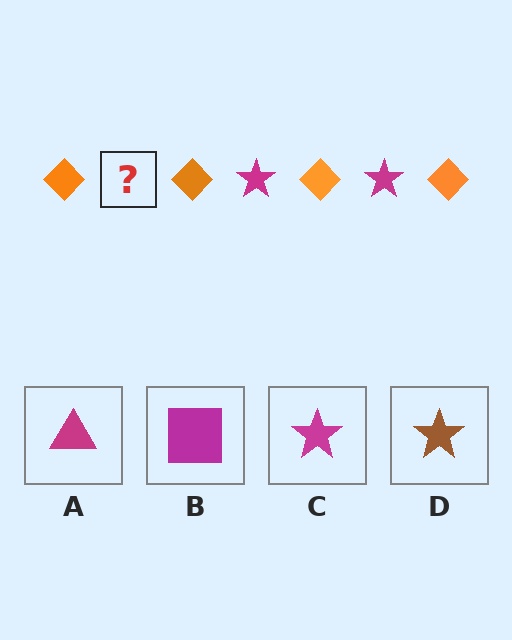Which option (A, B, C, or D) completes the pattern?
C.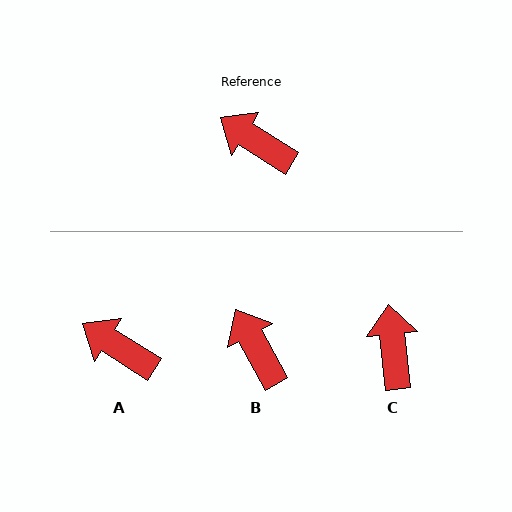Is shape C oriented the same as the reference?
No, it is off by about 51 degrees.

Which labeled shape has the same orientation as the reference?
A.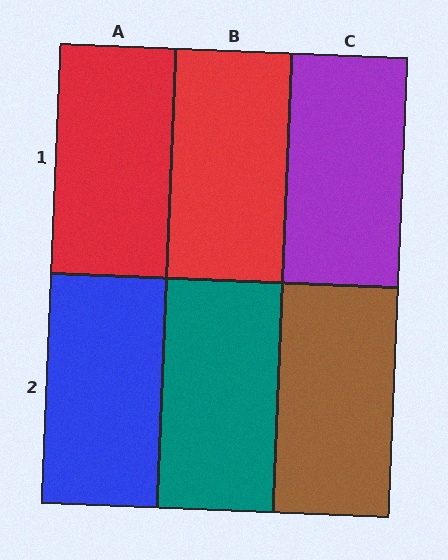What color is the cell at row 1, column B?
Red.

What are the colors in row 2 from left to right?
Blue, teal, brown.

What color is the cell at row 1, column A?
Red.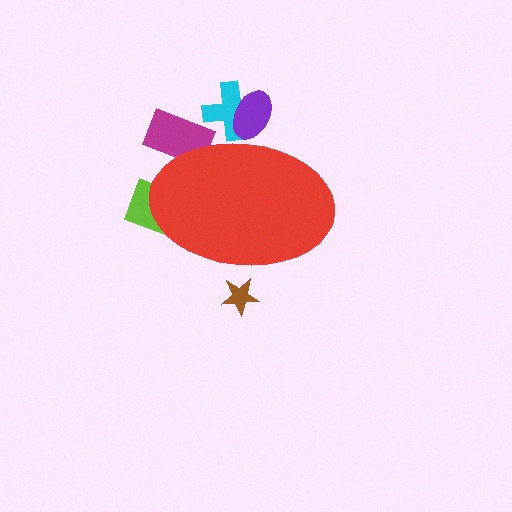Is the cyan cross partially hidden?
Yes, the cyan cross is partially hidden behind the red ellipse.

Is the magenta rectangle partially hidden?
Yes, the magenta rectangle is partially hidden behind the red ellipse.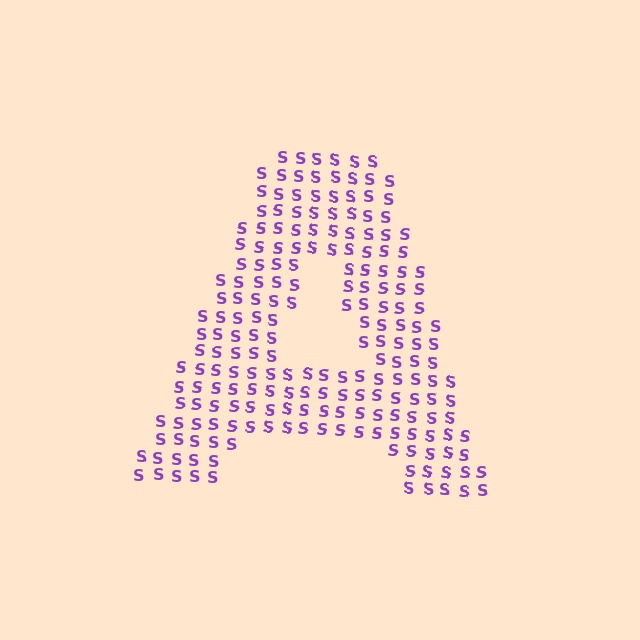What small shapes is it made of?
It is made of small letter S's.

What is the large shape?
The large shape is the letter A.